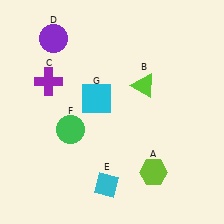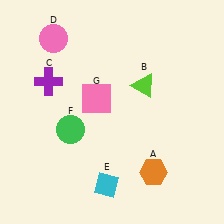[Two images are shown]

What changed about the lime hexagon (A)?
In Image 1, A is lime. In Image 2, it changed to orange.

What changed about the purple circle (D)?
In Image 1, D is purple. In Image 2, it changed to pink.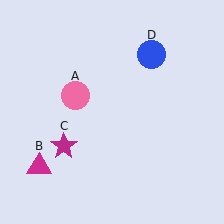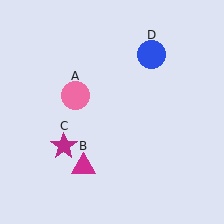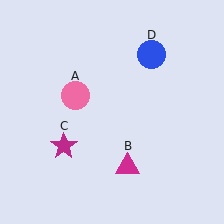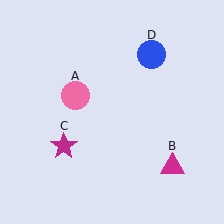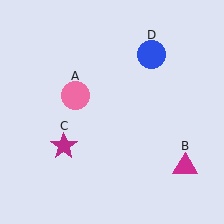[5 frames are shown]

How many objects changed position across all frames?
1 object changed position: magenta triangle (object B).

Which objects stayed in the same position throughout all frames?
Pink circle (object A) and magenta star (object C) and blue circle (object D) remained stationary.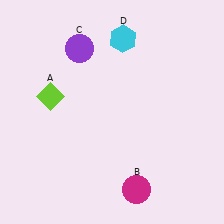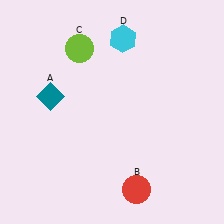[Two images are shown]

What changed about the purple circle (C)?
In Image 1, C is purple. In Image 2, it changed to lime.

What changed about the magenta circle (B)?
In Image 1, B is magenta. In Image 2, it changed to red.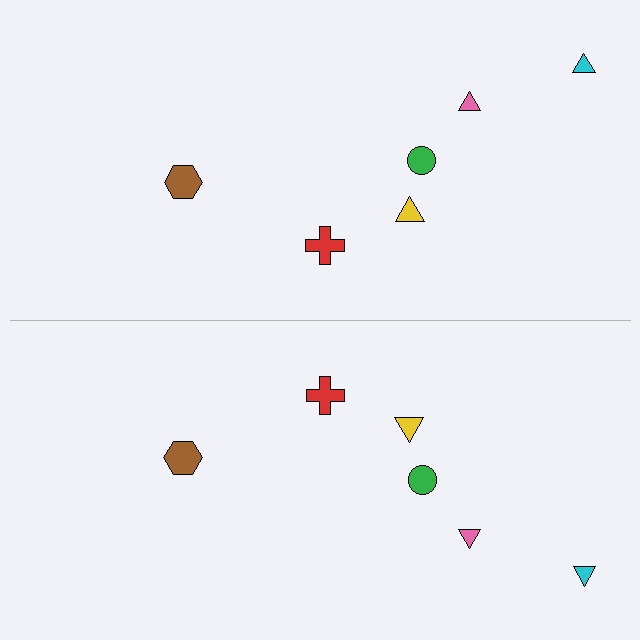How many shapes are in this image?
There are 12 shapes in this image.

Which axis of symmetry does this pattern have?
The pattern has a horizontal axis of symmetry running through the center of the image.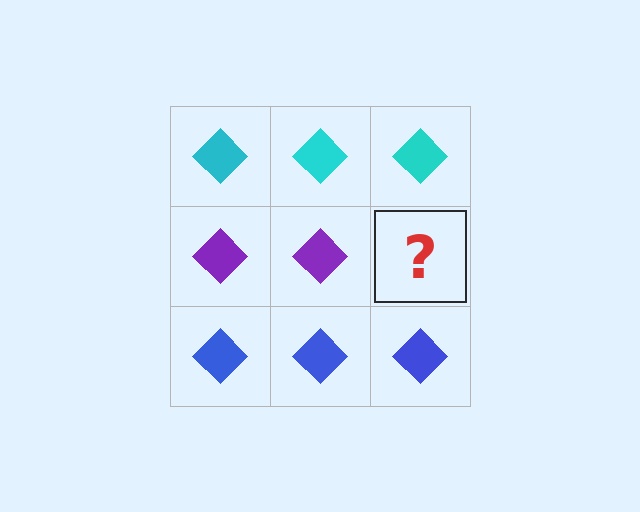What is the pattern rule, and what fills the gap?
The rule is that each row has a consistent color. The gap should be filled with a purple diamond.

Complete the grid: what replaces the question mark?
The question mark should be replaced with a purple diamond.